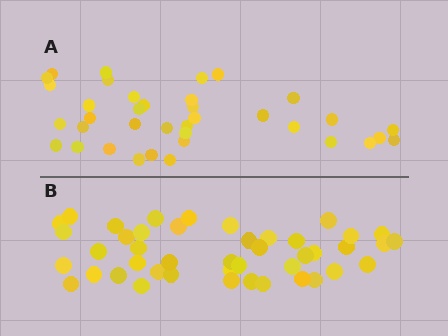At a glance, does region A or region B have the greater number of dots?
Region B (the bottom region) has more dots.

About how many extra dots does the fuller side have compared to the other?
Region B has roughly 8 or so more dots than region A.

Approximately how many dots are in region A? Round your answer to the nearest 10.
About 40 dots. (The exact count is 37, which rounds to 40.)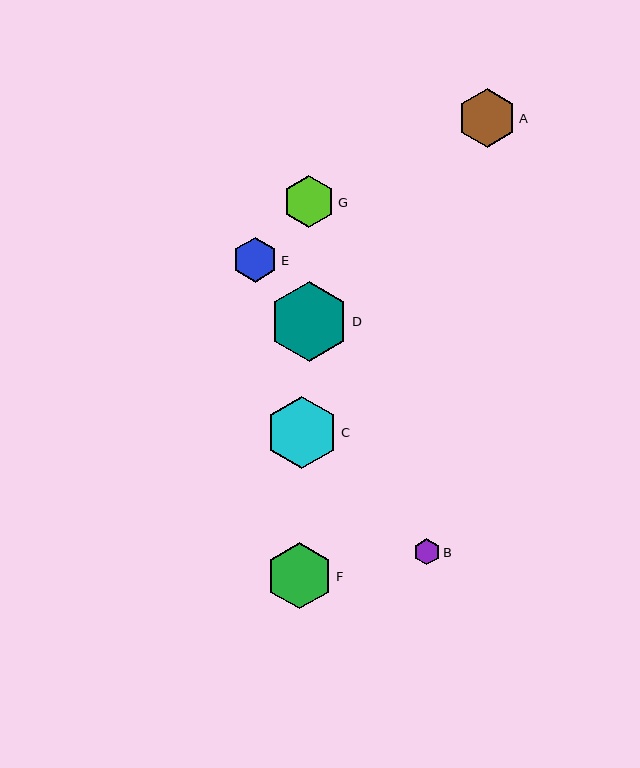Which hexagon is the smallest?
Hexagon B is the smallest with a size of approximately 26 pixels.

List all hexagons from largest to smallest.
From largest to smallest: D, C, F, A, G, E, B.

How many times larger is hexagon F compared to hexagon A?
Hexagon F is approximately 1.1 times the size of hexagon A.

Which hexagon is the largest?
Hexagon D is the largest with a size of approximately 80 pixels.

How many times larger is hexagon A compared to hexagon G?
Hexagon A is approximately 1.1 times the size of hexagon G.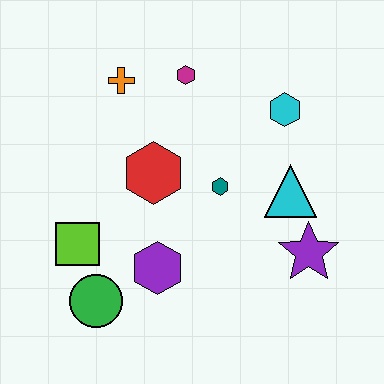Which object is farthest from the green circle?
The cyan hexagon is farthest from the green circle.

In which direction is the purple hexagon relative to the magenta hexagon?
The purple hexagon is below the magenta hexagon.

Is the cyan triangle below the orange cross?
Yes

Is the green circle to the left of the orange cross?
Yes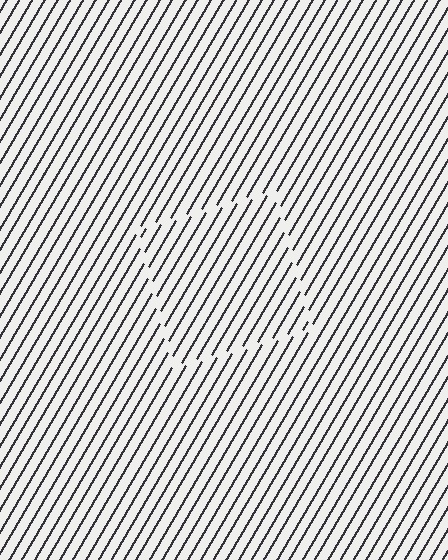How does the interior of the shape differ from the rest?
The interior of the shape contains the same grating, shifted by half a period — the contour is defined by the phase discontinuity where line-ends from the inner and outer gratings abut.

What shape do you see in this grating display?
An illusory square. The interior of the shape contains the same grating, shifted by half a period — the contour is defined by the phase discontinuity where line-ends from the inner and outer gratings abut.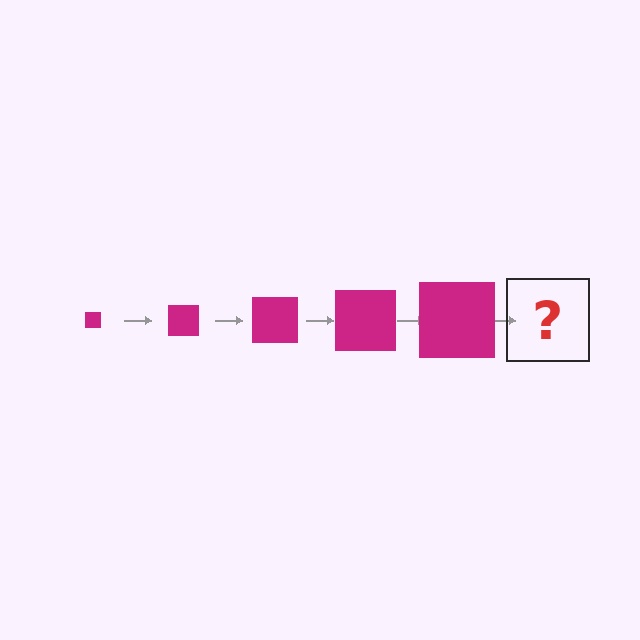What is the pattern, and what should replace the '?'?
The pattern is that the square gets progressively larger each step. The '?' should be a magenta square, larger than the previous one.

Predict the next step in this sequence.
The next step is a magenta square, larger than the previous one.